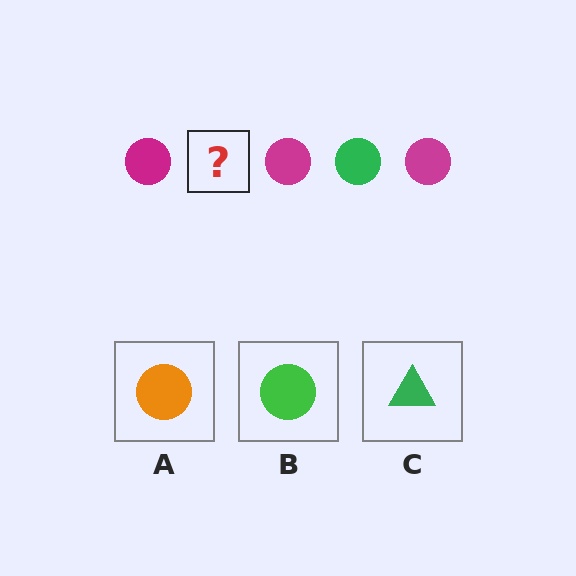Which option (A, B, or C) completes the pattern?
B.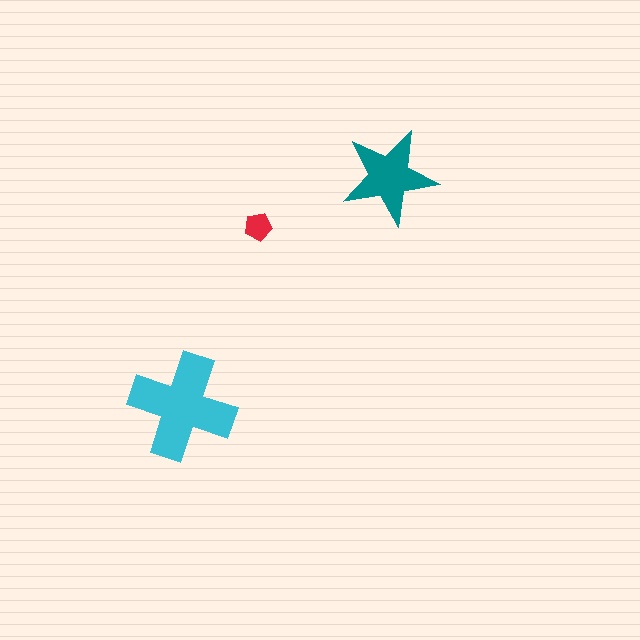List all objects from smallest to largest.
The red pentagon, the teal star, the cyan cross.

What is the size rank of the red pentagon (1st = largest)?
3rd.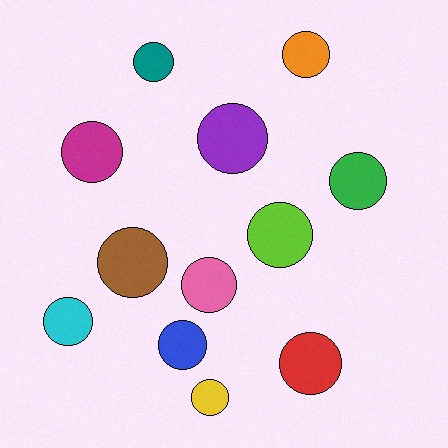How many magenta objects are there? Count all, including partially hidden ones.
There is 1 magenta object.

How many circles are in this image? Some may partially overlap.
There are 12 circles.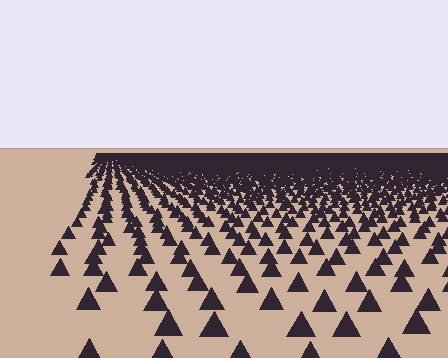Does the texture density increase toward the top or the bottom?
Density increases toward the top.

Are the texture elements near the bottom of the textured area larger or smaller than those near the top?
Larger. Near the bottom, elements are closer to the viewer and appear at a bigger on-screen size.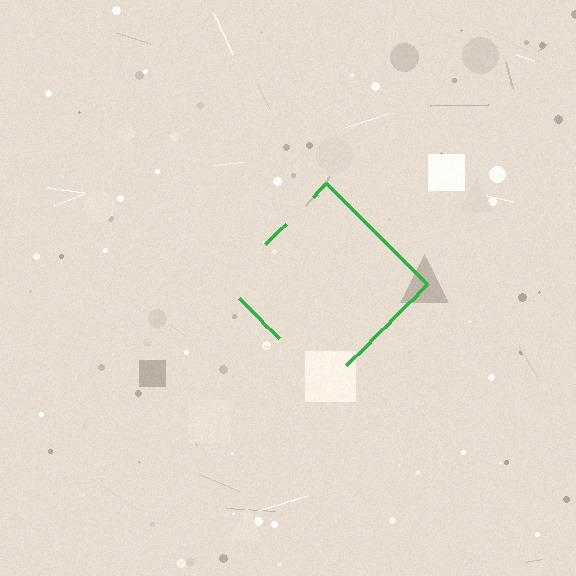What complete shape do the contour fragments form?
The contour fragments form a diamond.